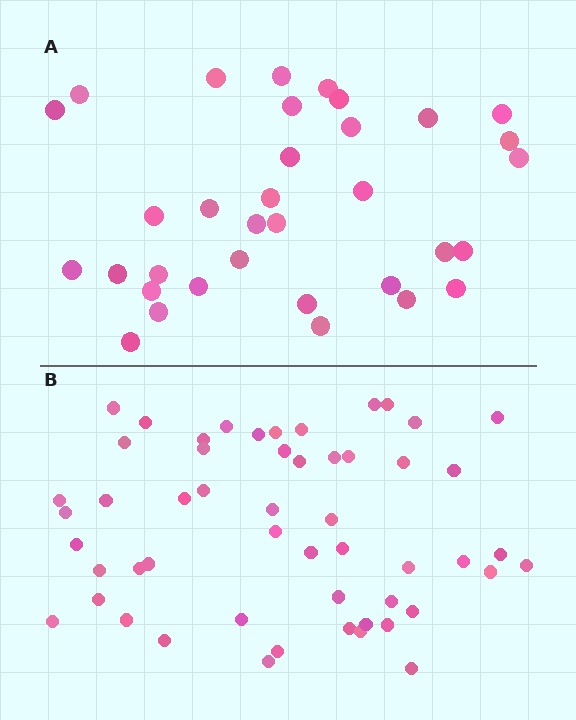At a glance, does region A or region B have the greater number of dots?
Region B (the bottom region) has more dots.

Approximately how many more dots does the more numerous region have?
Region B has approximately 20 more dots than region A.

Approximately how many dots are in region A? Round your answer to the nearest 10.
About 30 dots. (The exact count is 34, which rounds to 30.)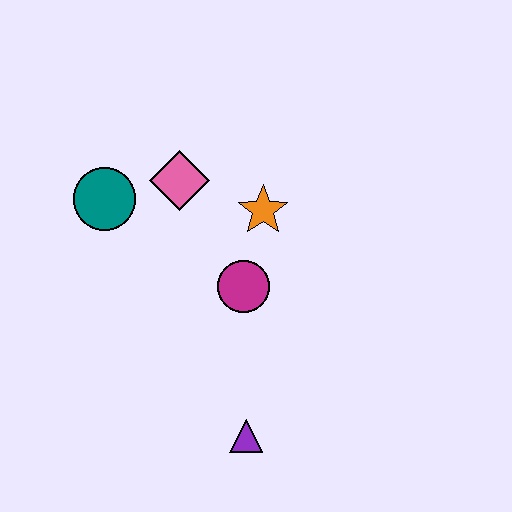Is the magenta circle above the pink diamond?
No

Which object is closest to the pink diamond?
The teal circle is closest to the pink diamond.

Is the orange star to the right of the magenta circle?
Yes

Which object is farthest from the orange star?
The purple triangle is farthest from the orange star.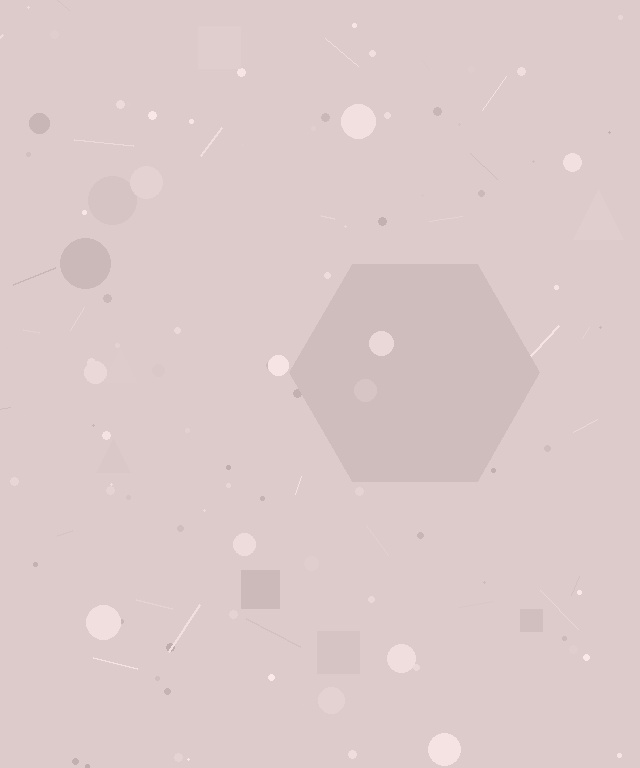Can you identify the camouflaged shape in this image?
The camouflaged shape is a hexagon.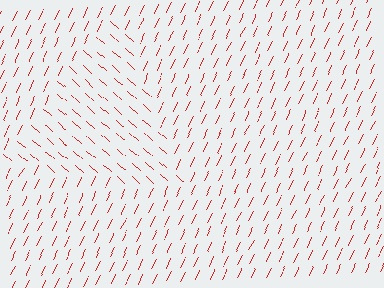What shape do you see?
I see a triangle.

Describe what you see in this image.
The image is filled with small red line segments. A triangle region in the image has lines oriented differently from the surrounding lines, creating a visible texture boundary.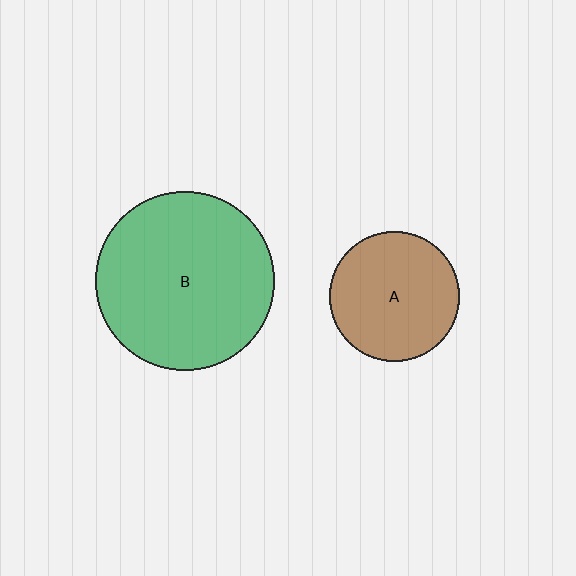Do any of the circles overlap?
No, none of the circles overlap.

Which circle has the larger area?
Circle B (green).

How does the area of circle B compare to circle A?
Approximately 1.9 times.